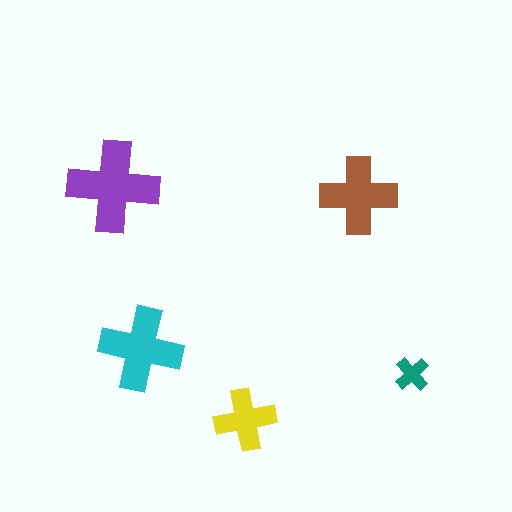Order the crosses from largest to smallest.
the purple one, the cyan one, the brown one, the yellow one, the teal one.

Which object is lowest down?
The yellow cross is bottommost.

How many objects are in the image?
There are 5 objects in the image.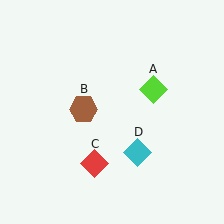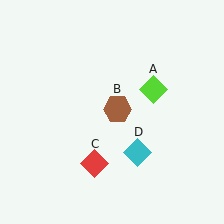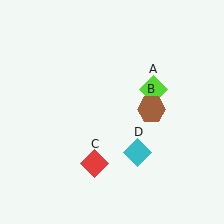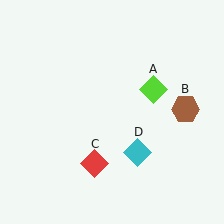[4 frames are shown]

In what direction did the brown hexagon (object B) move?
The brown hexagon (object B) moved right.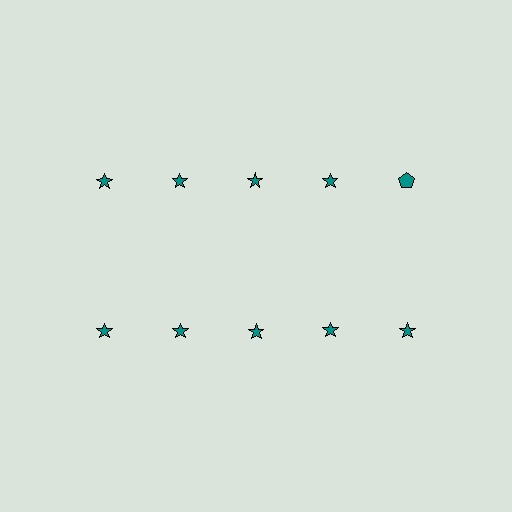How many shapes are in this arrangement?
There are 10 shapes arranged in a grid pattern.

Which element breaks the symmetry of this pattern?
The teal pentagon in the top row, rightmost column breaks the symmetry. All other shapes are teal stars.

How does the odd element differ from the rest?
It has a different shape: pentagon instead of star.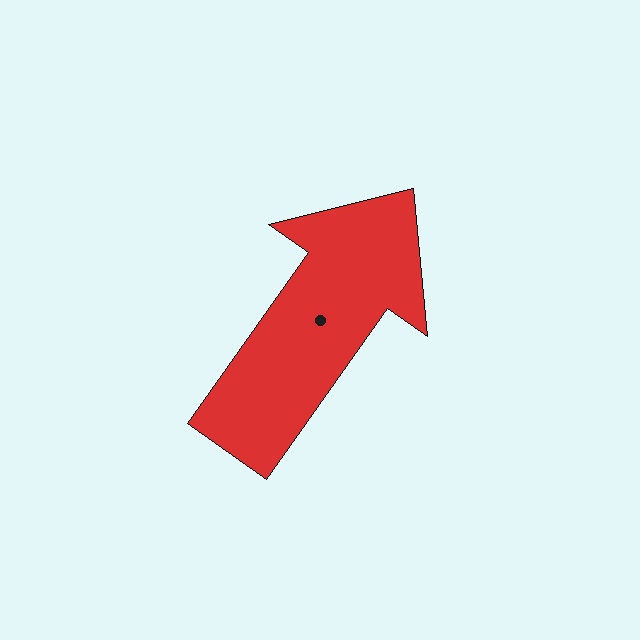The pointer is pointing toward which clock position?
Roughly 1 o'clock.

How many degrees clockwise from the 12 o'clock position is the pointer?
Approximately 35 degrees.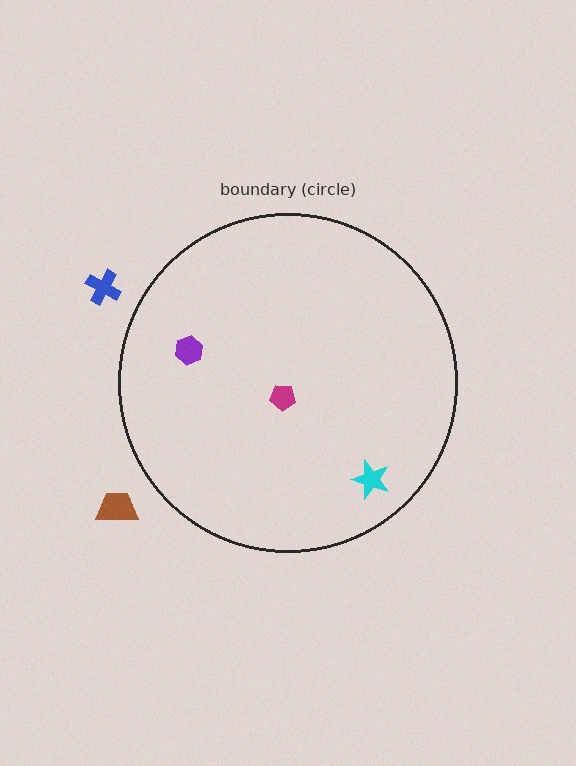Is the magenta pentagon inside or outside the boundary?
Inside.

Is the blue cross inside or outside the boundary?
Outside.